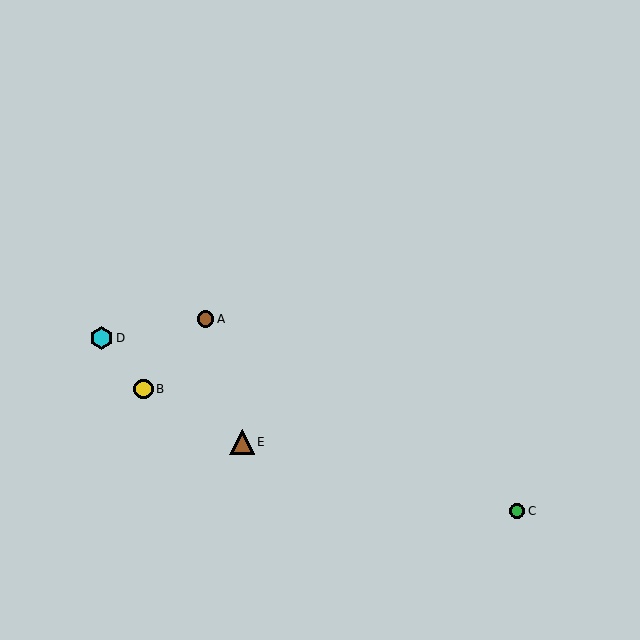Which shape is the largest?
The brown triangle (labeled E) is the largest.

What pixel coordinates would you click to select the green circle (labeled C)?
Click at (517, 511) to select the green circle C.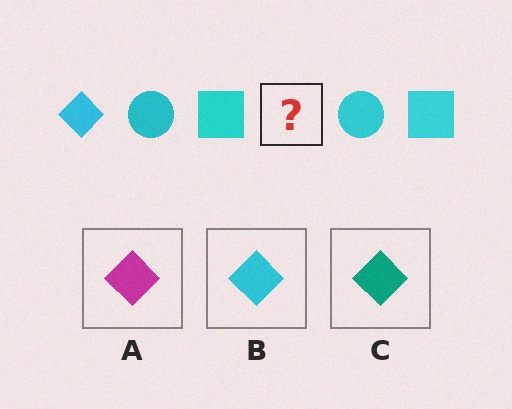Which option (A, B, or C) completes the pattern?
B.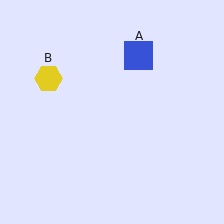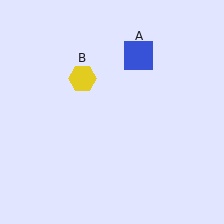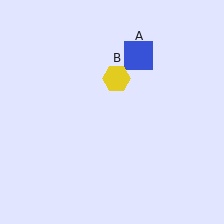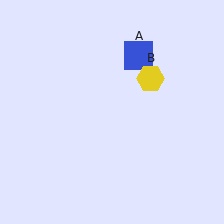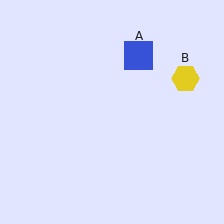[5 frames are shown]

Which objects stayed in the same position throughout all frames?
Blue square (object A) remained stationary.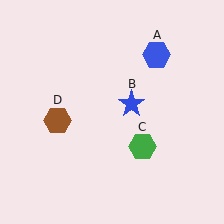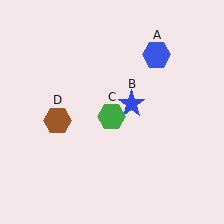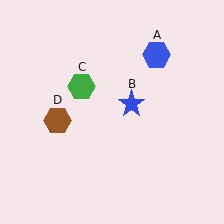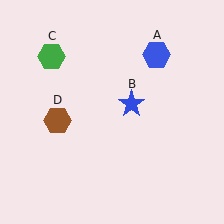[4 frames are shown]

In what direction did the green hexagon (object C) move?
The green hexagon (object C) moved up and to the left.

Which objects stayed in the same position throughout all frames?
Blue hexagon (object A) and blue star (object B) and brown hexagon (object D) remained stationary.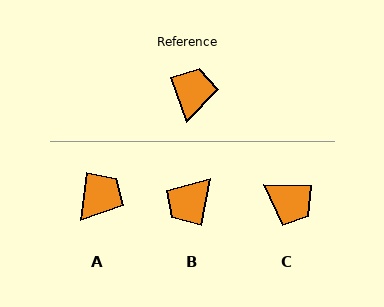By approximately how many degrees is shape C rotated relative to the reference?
Approximately 112 degrees clockwise.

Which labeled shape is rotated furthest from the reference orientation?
B, about 149 degrees away.